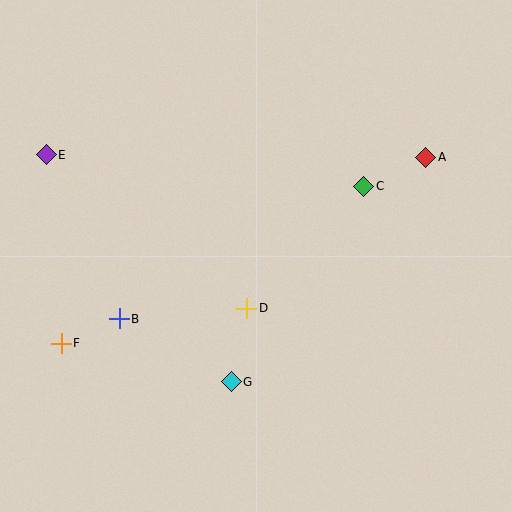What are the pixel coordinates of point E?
Point E is at (46, 155).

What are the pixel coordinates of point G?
Point G is at (231, 382).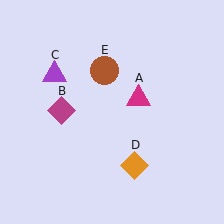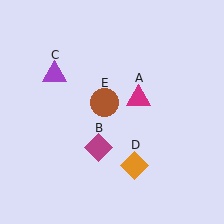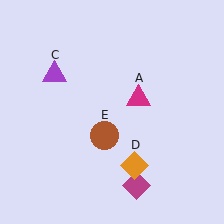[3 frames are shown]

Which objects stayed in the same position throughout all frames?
Magenta triangle (object A) and purple triangle (object C) and orange diamond (object D) remained stationary.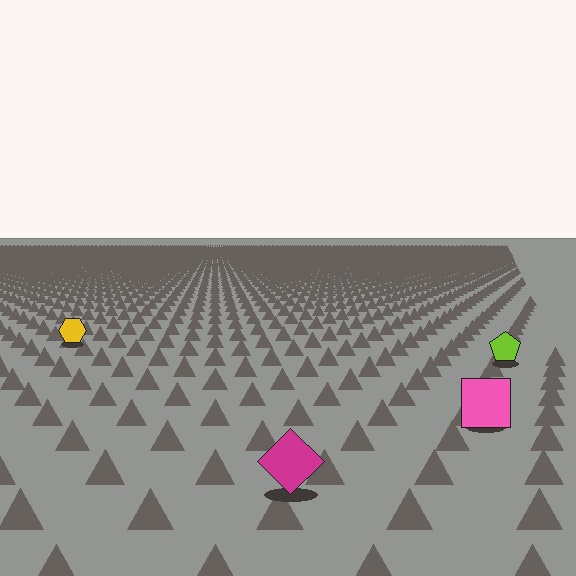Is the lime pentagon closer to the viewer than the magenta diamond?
No. The magenta diamond is closer — you can tell from the texture gradient: the ground texture is coarser near it.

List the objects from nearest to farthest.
From nearest to farthest: the magenta diamond, the pink square, the lime pentagon, the yellow hexagon.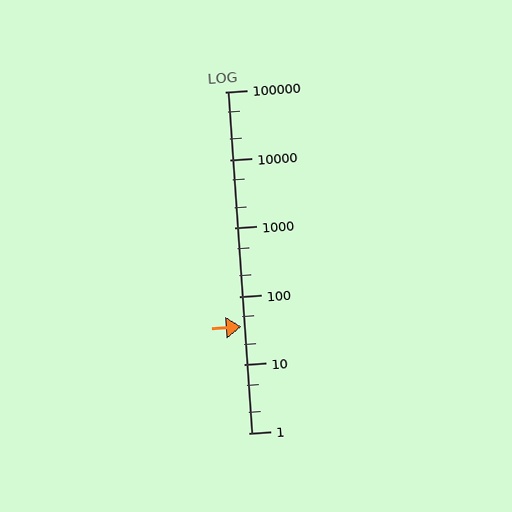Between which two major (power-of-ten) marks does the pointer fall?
The pointer is between 10 and 100.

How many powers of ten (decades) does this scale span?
The scale spans 5 decades, from 1 to 100000.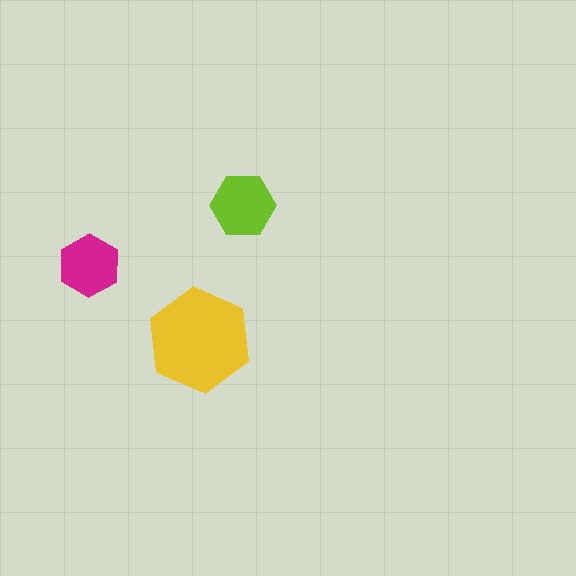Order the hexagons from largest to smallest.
the yellow one, the lime one, the magenta one.